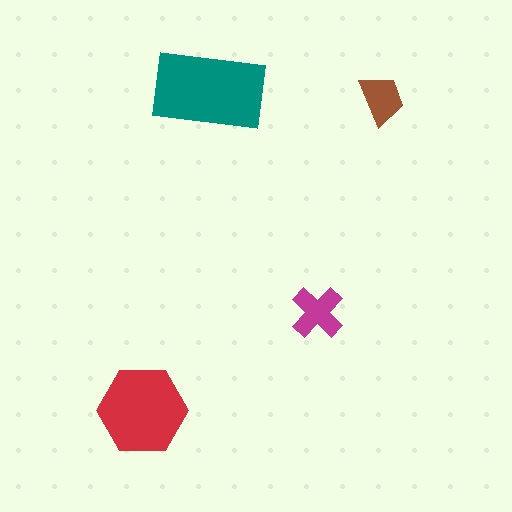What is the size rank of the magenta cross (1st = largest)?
3rd.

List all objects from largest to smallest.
The teal rectangle, the red hexagon, the magenta cross, the brown trapezoid.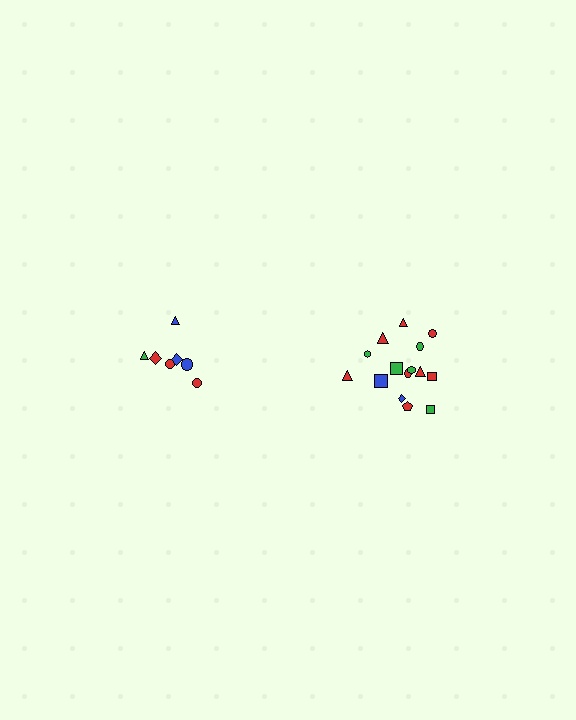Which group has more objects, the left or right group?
The right group.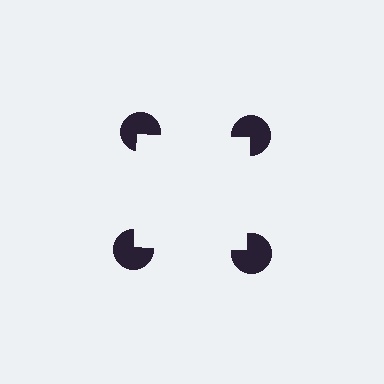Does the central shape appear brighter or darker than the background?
It typically appears slightly brighter than the background, even though no actual brightness change is drawn.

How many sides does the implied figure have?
4 sides.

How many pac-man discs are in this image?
There are 4 — one at each vertex of the illusory square.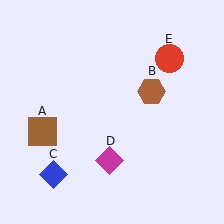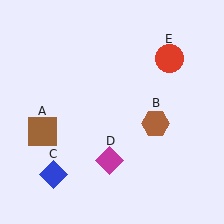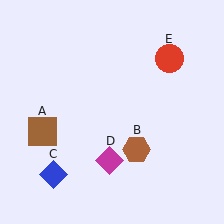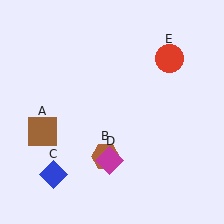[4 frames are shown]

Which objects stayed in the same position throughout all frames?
Brown square (object A) and blue diamond (object C) and magenta diamond (object D) and red circle (object E) remained stationary.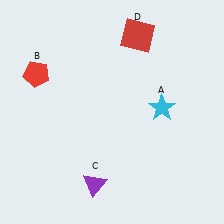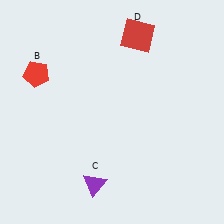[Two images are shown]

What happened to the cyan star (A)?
The cyan star (A) was removed in Image 2. It was in the top-right area of Image 1.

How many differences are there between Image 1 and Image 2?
There is 1 difference between the two images.